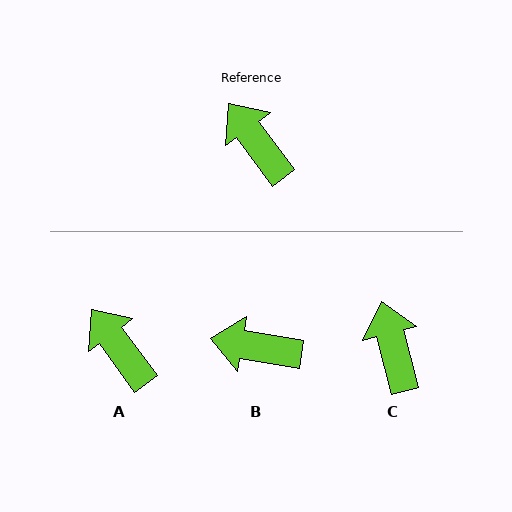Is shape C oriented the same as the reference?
No, it is off by about 22 degrees.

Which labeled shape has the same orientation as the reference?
A.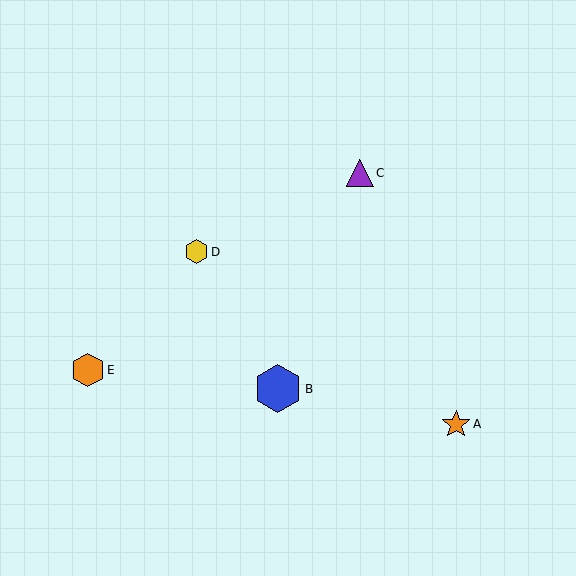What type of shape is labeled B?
Shape B is a blue hexagon.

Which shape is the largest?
The blue hexagon (labeled B) is the largest.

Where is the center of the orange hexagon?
The center of the orange hexagon is at (88, 370).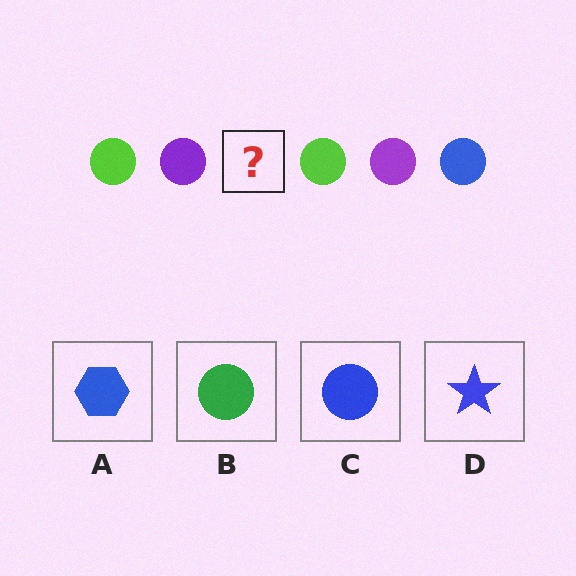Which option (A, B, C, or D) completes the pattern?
C.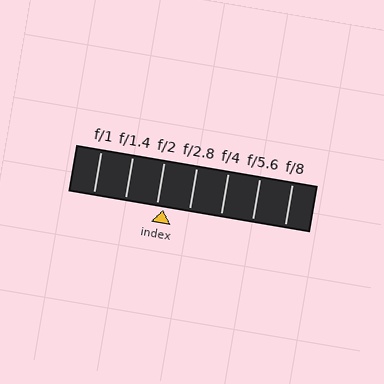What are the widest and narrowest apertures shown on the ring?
The widest aperture shown is f/1 and the narrowest is f/8.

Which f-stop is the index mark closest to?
The index mark is closest to f/2.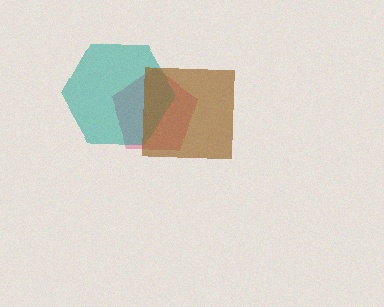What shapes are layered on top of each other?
The layered shapes are: a pink pentagon, a teal hexagon, a brown square.